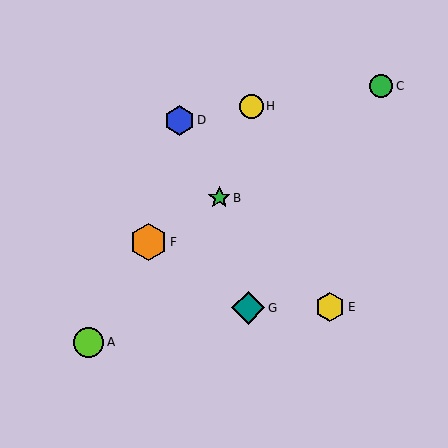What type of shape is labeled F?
Shape F is an orange hexagon.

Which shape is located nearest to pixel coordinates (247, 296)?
The teal diamond (labeled G) at (248, 308) is nearest to that location.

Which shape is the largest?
The orange hexagon (labeled F) is the largest.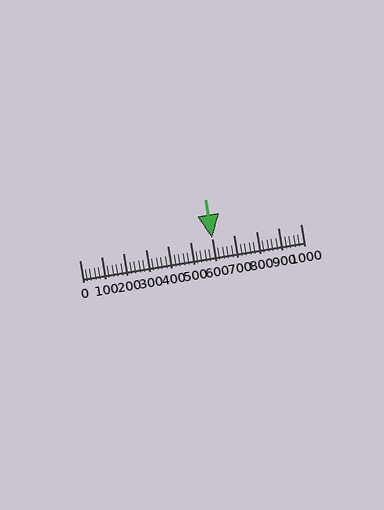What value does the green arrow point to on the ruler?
The green arrow points to approximately 600.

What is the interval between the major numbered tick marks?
The major tick marks are spaced 100 units apart.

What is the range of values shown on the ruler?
The ruler shows values from 0 to 1000.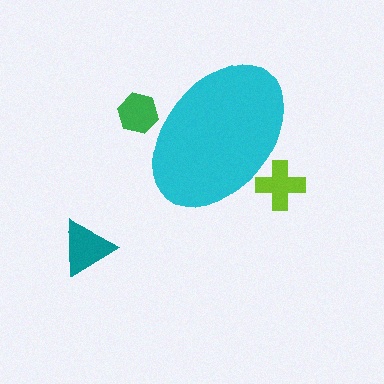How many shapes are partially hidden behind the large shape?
2 shapes are partially hidden.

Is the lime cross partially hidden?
Yes, the lime cross is partially hidden behind the cyan ellipse.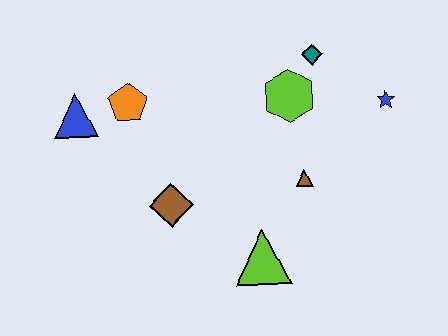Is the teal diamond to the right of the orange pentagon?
Yes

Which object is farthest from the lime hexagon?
The blue triangle is farthest from the lime hexagon.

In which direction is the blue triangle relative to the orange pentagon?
The blue triangle is to the left of the orange pentagon.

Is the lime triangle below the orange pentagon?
Yes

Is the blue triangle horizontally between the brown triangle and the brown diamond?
No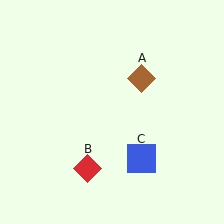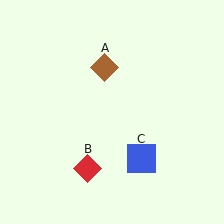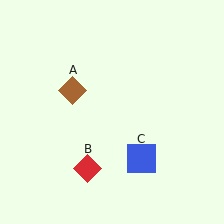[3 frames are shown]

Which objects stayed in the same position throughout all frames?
Red diamond (object B) and blue square (object C) remained stationary.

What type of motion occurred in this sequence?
The brown diamond (object A) rotated counterclockwise around the center of the scene.